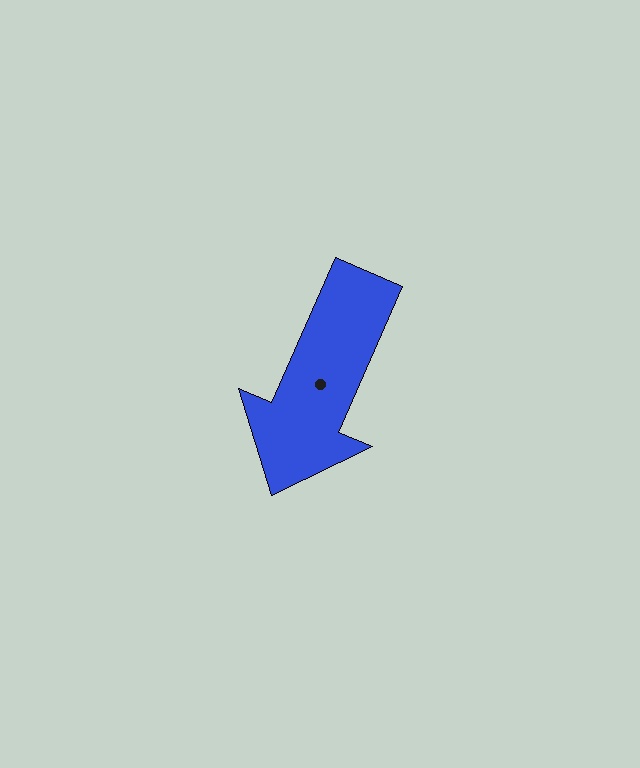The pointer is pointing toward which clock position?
Roughly 7 o'clock.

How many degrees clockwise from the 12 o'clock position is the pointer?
Approximately 204 degrees.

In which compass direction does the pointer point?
Southwest.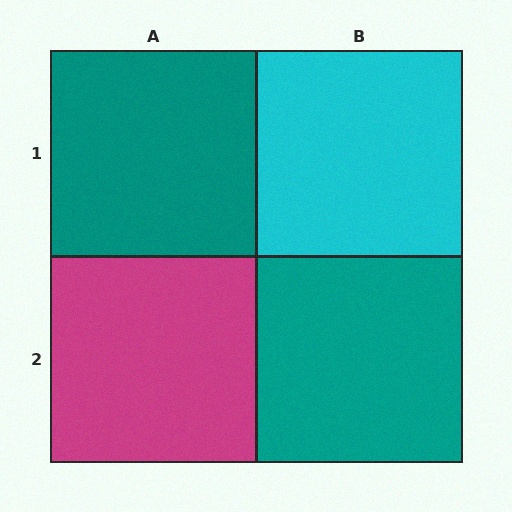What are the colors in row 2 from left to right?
Magenta, teal.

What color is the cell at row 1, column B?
Cyan.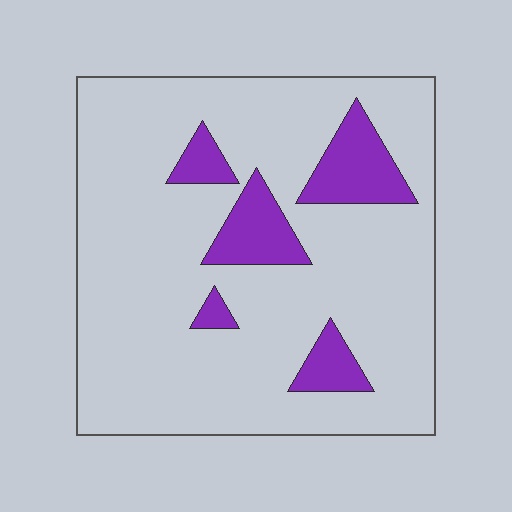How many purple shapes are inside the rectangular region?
5.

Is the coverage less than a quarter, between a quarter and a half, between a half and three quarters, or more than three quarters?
Less than a quarter.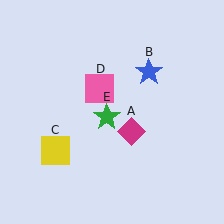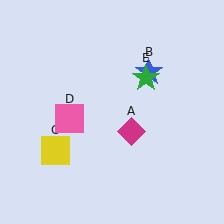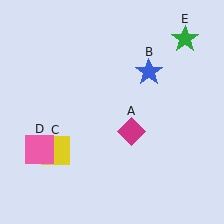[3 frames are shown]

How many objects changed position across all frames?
2 objects changed position: pink square (object D), green star (object E).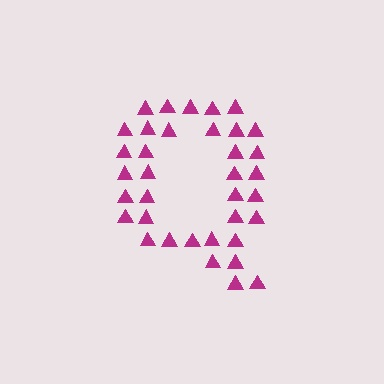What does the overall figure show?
The overall figure shows the letter Q.